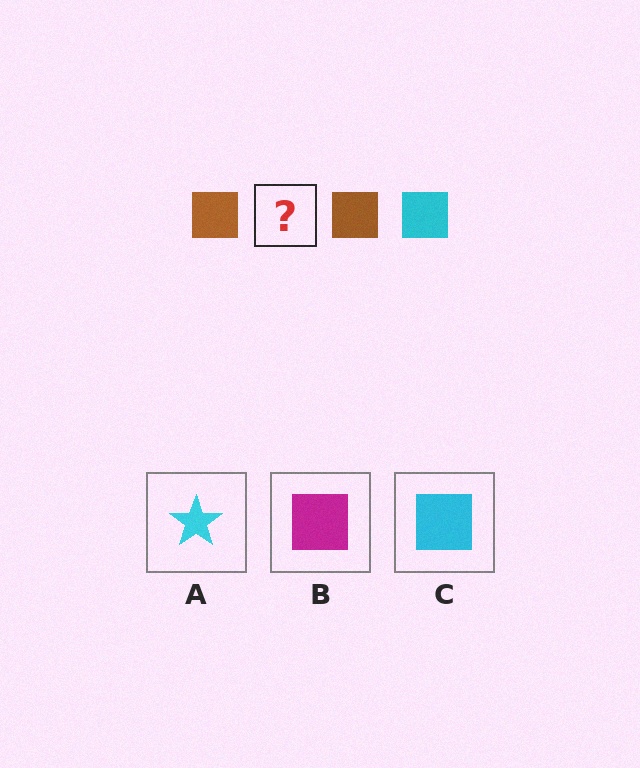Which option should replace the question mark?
Option C.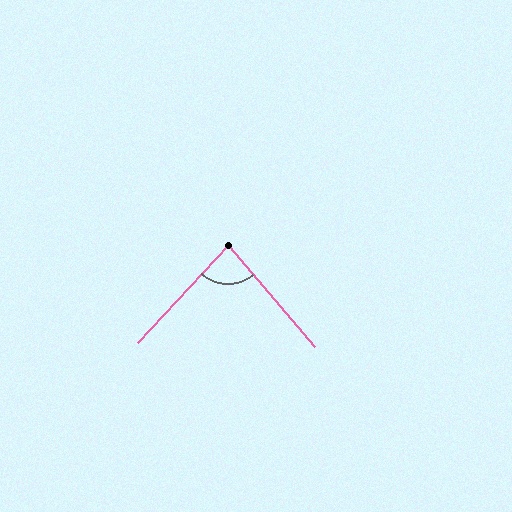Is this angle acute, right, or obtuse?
It is acute.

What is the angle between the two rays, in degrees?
Approximately 83 degrees.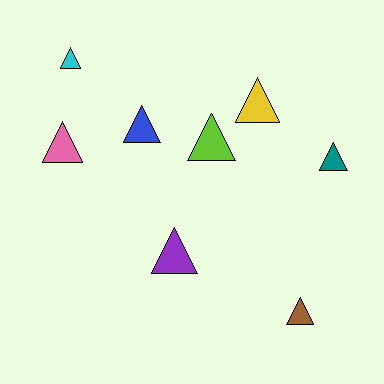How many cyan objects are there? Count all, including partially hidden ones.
There is 1 cyan object.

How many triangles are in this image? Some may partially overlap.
There are 8 triangles.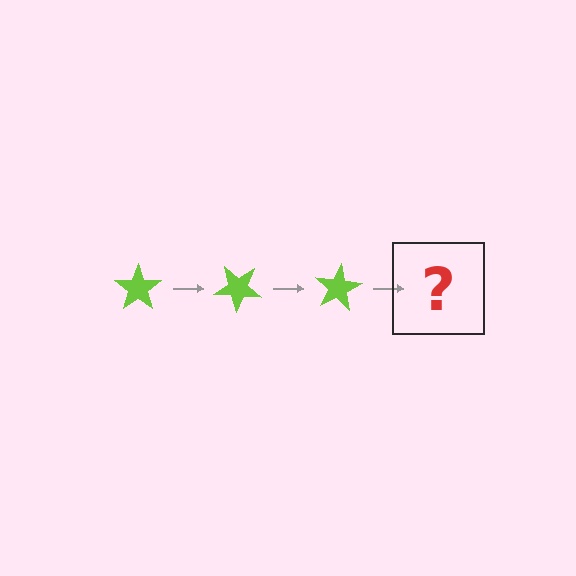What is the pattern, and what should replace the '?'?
The pattern is that the star rotates 40 degrees each step. The '?' should be a lime star rotated 120 degrees.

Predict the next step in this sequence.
The next step is a lime star rotated 120 degrees.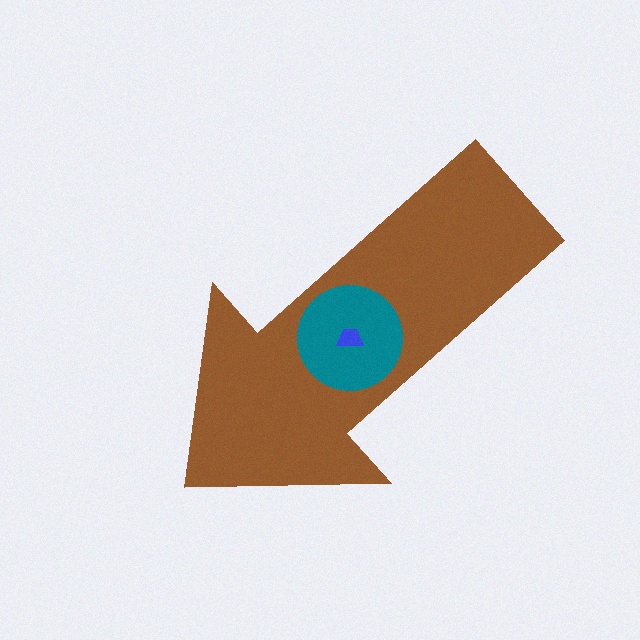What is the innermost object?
The blue trapezoid.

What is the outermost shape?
The brown arrow.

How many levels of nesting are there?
3.